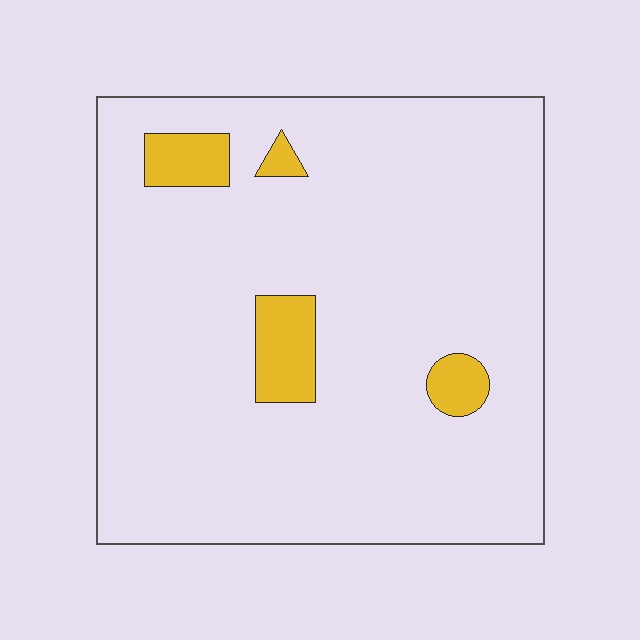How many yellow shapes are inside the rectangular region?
4.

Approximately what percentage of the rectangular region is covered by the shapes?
Approximately 10%.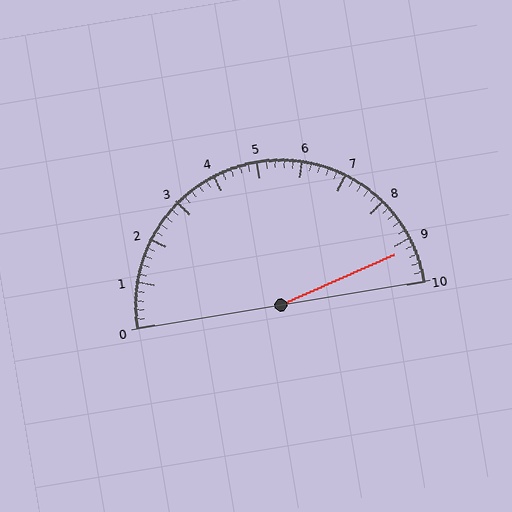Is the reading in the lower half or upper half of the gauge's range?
The reading is in the upper half of the range (0 to 10).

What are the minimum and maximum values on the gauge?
The gauge ranges from 0 to 10.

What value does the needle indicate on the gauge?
The needle indicates approximately 9.2.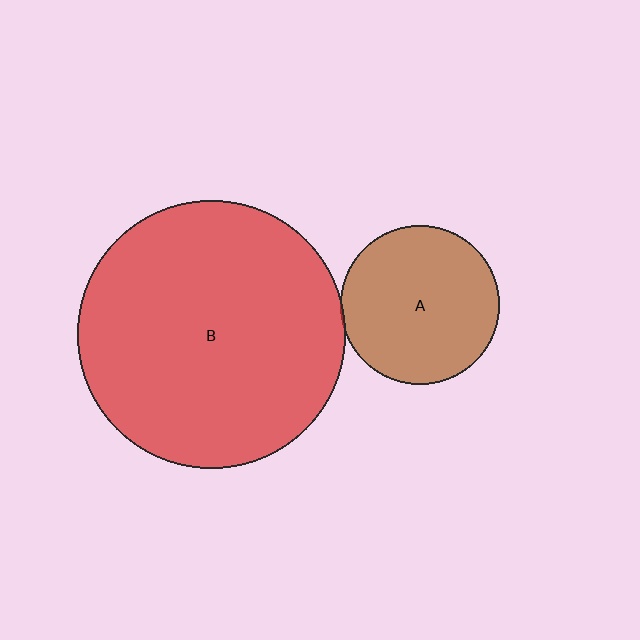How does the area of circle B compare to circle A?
Approximately 2.8 times.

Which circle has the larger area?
Circle B (red).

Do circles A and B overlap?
Yes.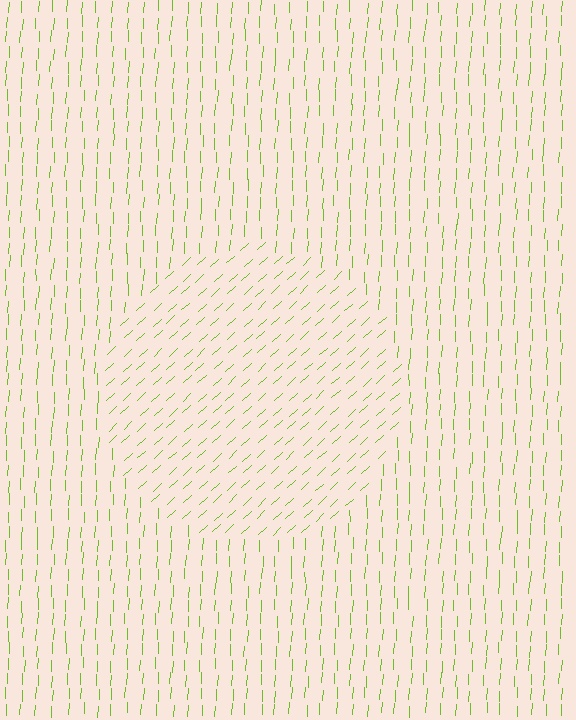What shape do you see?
I see a circle.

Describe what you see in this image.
The image is filled with small lime line segments. A circle region in the image has lines oriented differently from the surrounding lines, creating a visible texture boundary.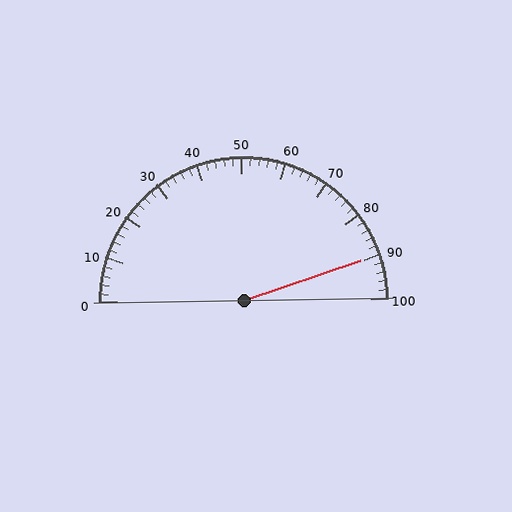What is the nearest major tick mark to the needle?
The nearest major tick mark is 90.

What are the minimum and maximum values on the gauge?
The gauge ranges from 0 to 100.